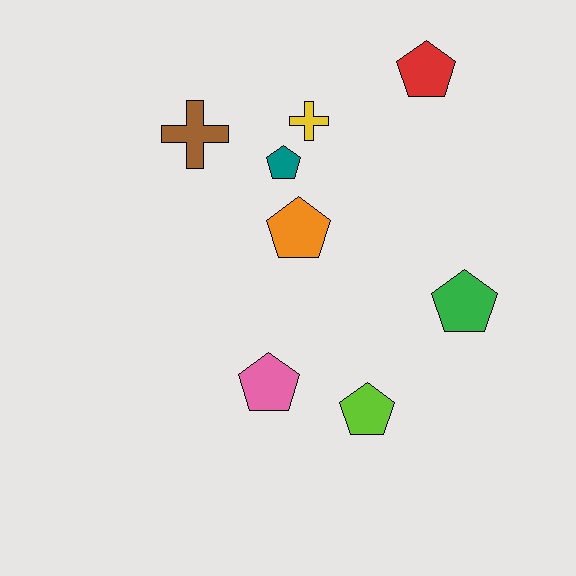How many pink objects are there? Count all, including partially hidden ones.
There is 1 pink object.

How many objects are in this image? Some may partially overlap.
There are 8 objects.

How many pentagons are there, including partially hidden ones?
There are 6 pentagons.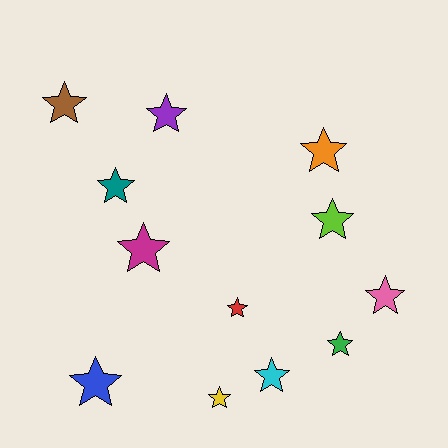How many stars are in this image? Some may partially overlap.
There are 12 stars.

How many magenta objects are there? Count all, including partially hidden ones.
There is 1 magenta object.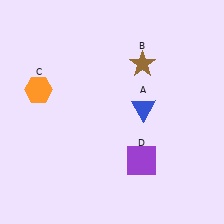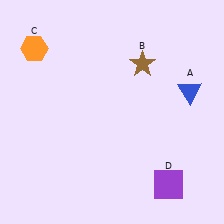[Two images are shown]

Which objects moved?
The objects that moved are: the blue triangle (A), the orange hexagon (C), the purple square (D).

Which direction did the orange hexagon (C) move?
The orange hexagon (C) moved up.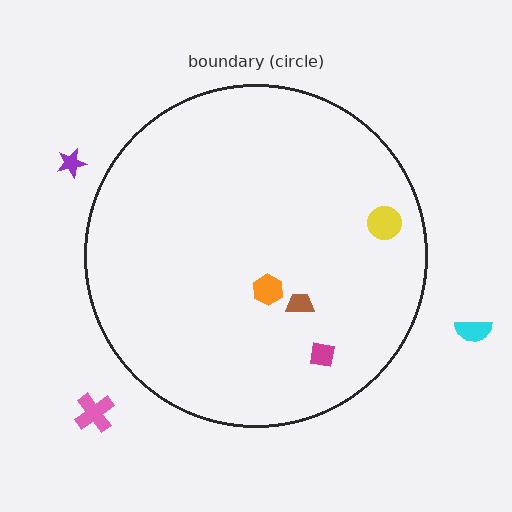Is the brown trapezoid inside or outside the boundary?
Inside.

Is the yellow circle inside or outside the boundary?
Inside.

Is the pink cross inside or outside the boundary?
Outside.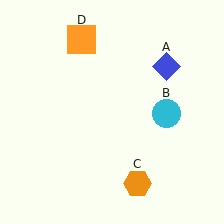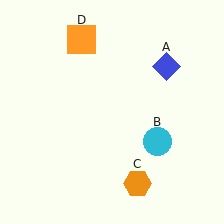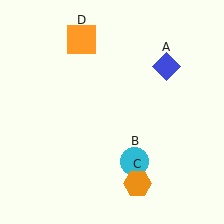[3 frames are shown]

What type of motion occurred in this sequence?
The cyan circle (object B) rotated clockwise around the center of the scene.